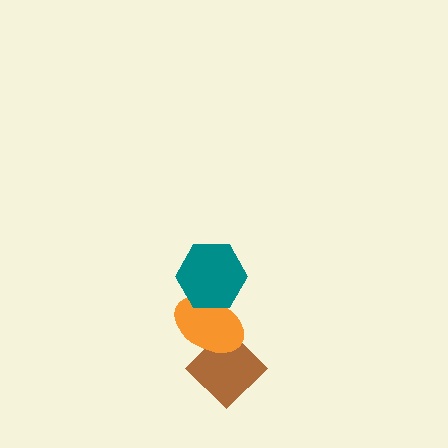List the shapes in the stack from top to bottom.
From top to bottom: the teal hexagon, the orange ellipse, the brown diamond.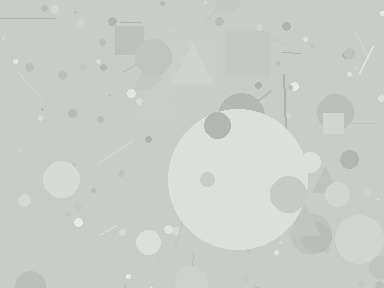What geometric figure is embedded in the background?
A circle is embedded in the background.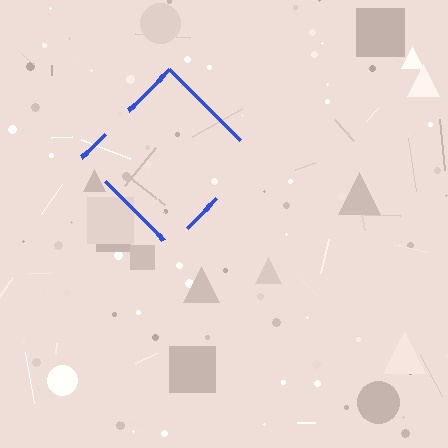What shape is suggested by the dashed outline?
The dashed outline suggests a diamond.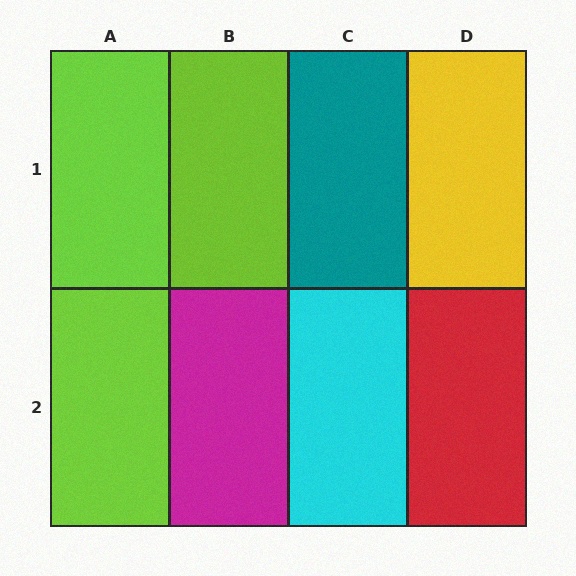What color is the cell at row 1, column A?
Lime.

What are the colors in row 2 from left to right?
Lime, magenta, cyan, red.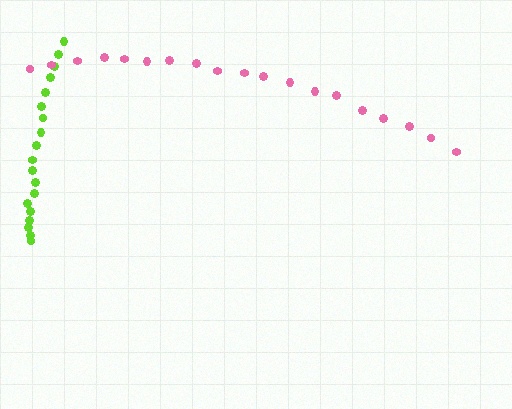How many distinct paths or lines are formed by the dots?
There are 2 distinct paths.